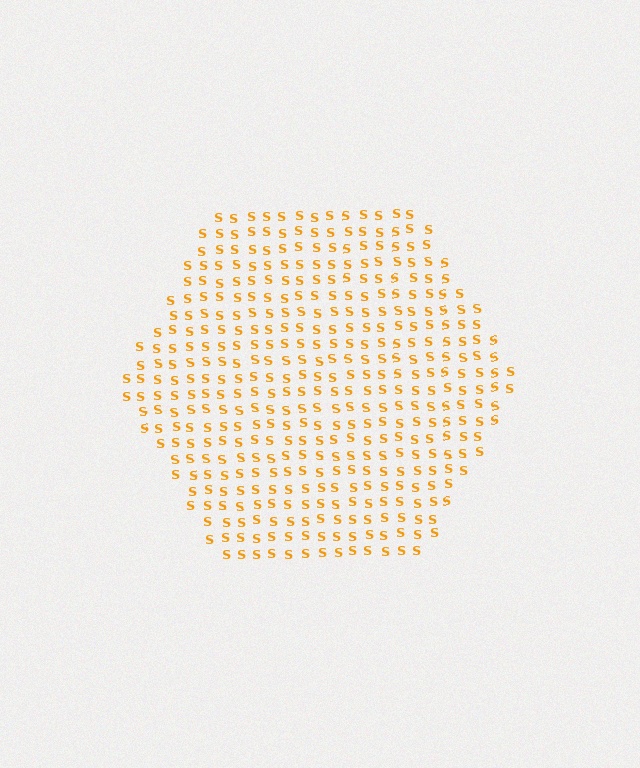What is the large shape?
The large shape is a hexagon.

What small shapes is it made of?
It is made of small letter S's.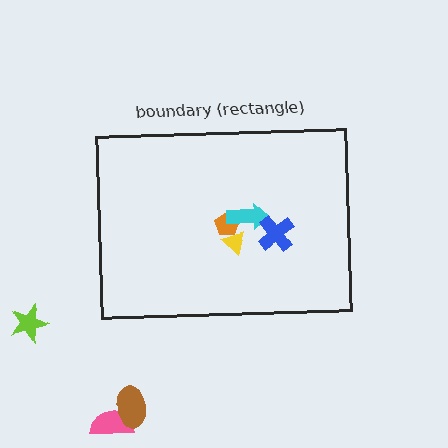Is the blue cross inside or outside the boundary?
Inside.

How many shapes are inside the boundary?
4 inside, 3 outside.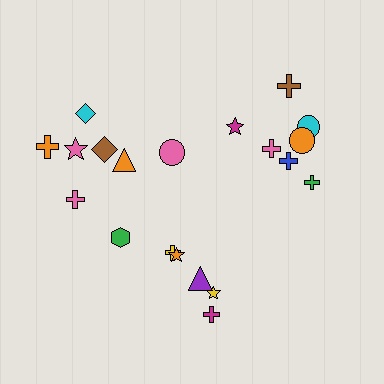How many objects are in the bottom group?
There are 6 objects.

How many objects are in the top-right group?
There are 8 objects.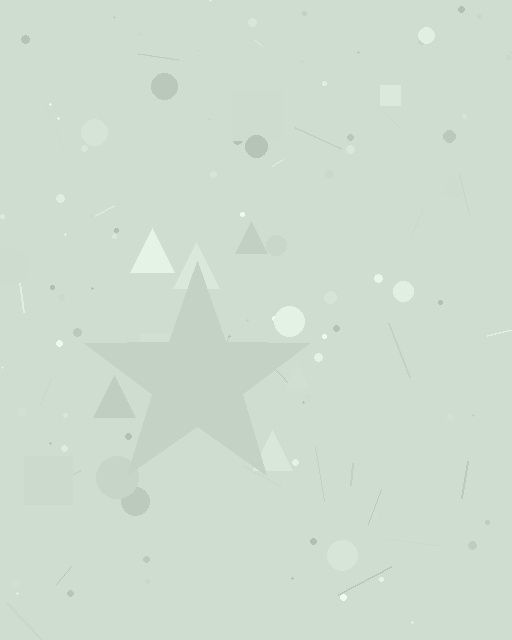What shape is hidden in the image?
A star is hidden in the image.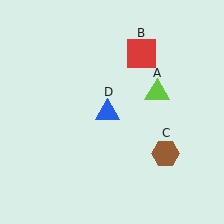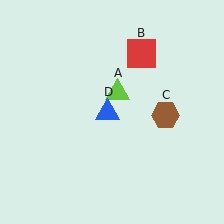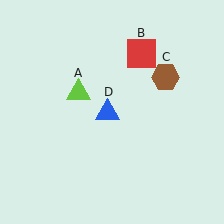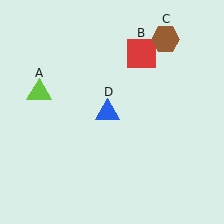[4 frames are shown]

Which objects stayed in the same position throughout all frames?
Red square (object B) and blue triangle (object D) remained stationary.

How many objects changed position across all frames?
2 objects changed position: lime triangle (object A), brown hexagon (object C).